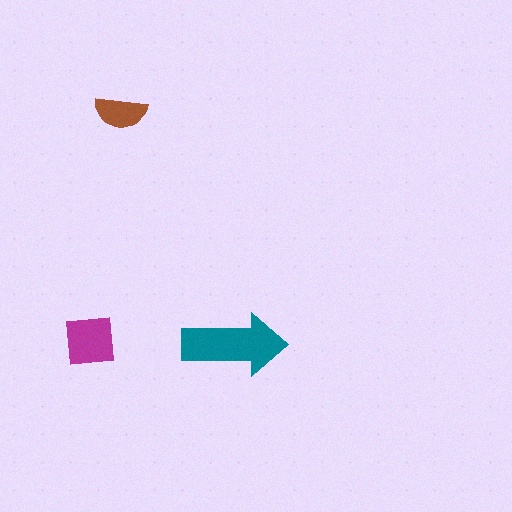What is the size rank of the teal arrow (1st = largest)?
1st.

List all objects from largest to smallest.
The teal arrow, the magenta square, the brown semicircle.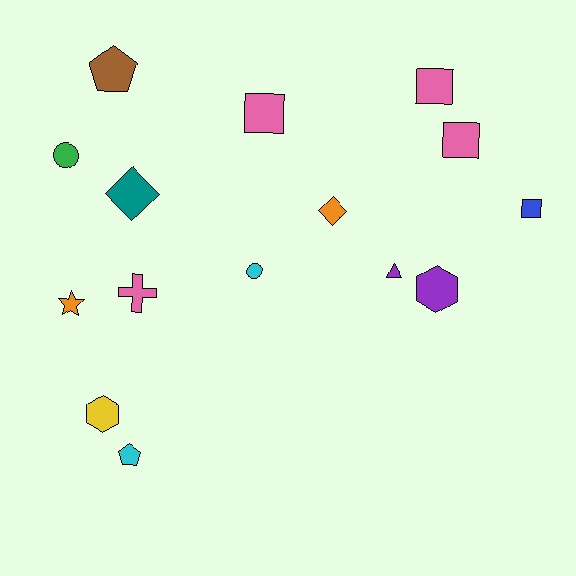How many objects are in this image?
There are 15 objects.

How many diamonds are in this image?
There are 2 diamonds.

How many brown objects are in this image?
There is 1 brown object.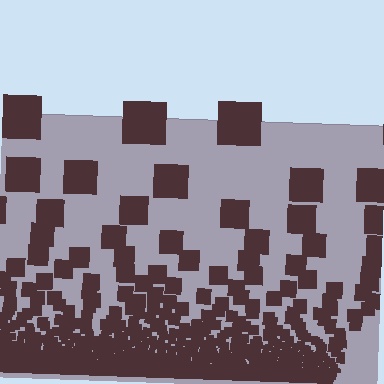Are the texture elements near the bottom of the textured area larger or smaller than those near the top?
Smaller. The gradient is inverted — elements near the bottom are smaller and denser.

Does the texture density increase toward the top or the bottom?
Density increases toward the bottom.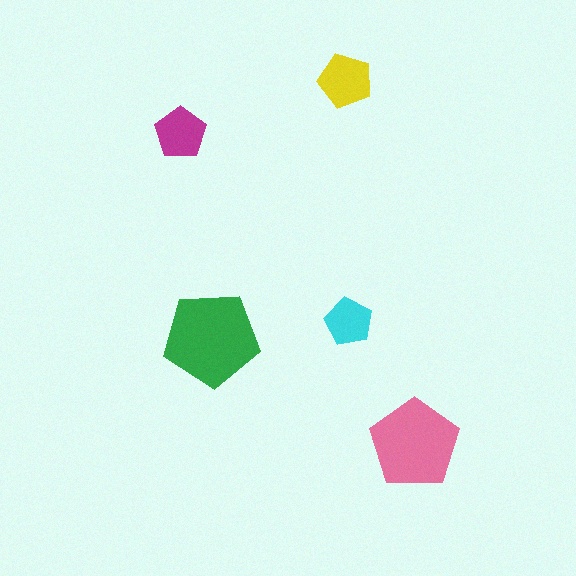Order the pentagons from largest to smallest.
the green one, the pink one, the yellow one, the magenta one, the cyan one.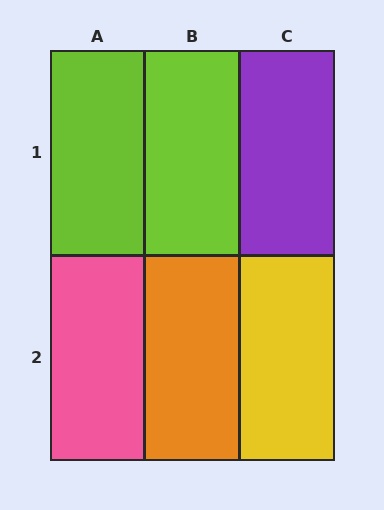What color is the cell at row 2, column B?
Orange.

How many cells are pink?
1 cell is pink.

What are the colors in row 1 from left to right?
Lime, lime, purple.